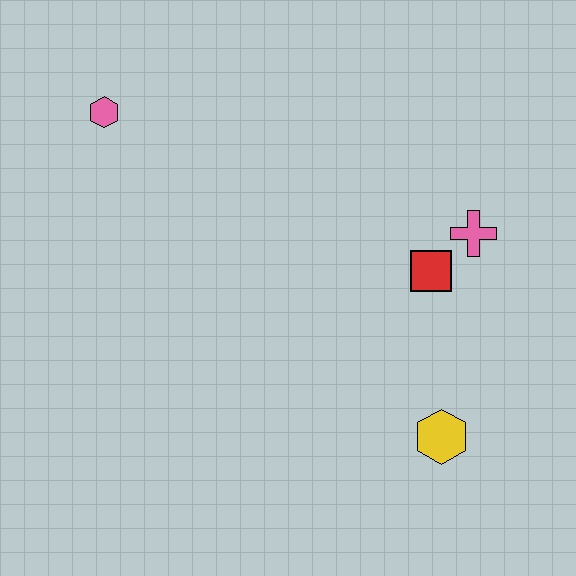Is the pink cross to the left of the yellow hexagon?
No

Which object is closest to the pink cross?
The red square is closest to the pink cross.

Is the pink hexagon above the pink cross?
Yes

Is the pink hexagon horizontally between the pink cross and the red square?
No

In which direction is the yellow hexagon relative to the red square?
The yellow hexagon is below the red square.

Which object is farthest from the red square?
The pink hexagon is farthest from the red square.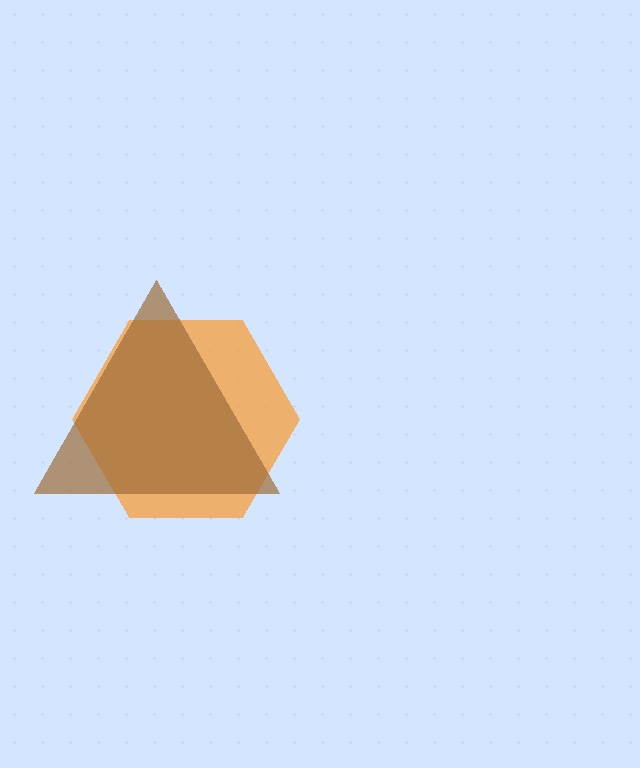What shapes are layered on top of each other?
The layered shapes are: an orange hexagon, a brown triangle.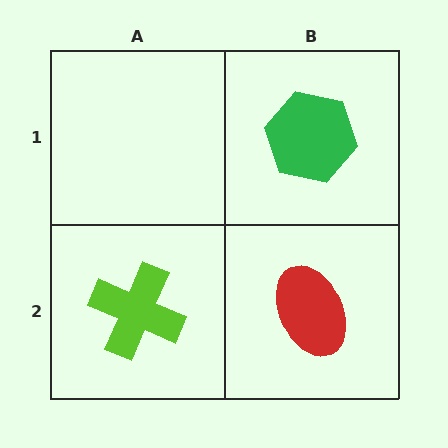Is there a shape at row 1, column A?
No, that cell is empty.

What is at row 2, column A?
A lime cross.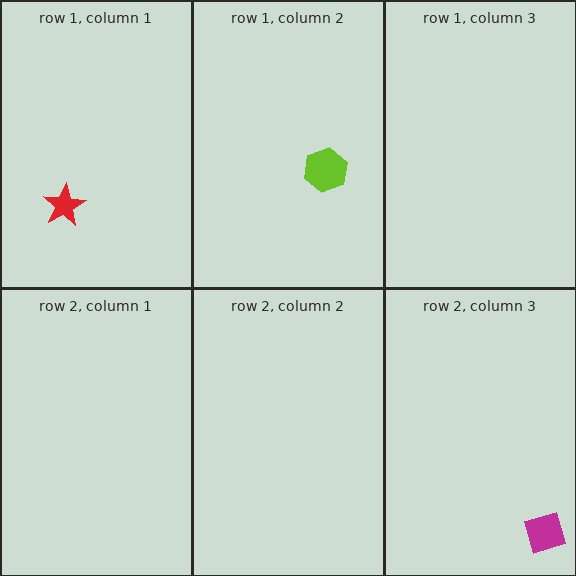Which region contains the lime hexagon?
The row 1, column 2 region.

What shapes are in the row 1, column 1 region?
The red star.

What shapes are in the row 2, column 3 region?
The magenta diamond.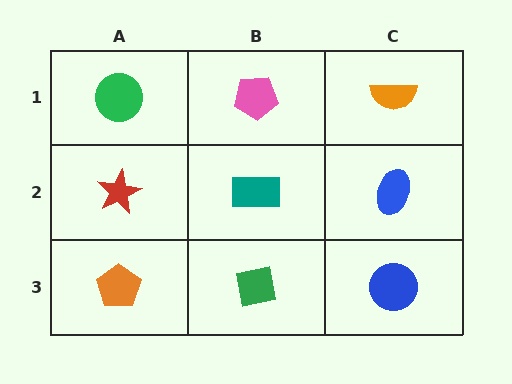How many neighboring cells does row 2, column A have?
3.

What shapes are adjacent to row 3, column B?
A teal rectangle (row 2, column B), an orange pentagon (row 3, column A), a blue circle (row 3, column C).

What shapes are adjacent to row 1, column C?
A blue ellipse (row 2, column C), a pink pentagon (row 1, column B).